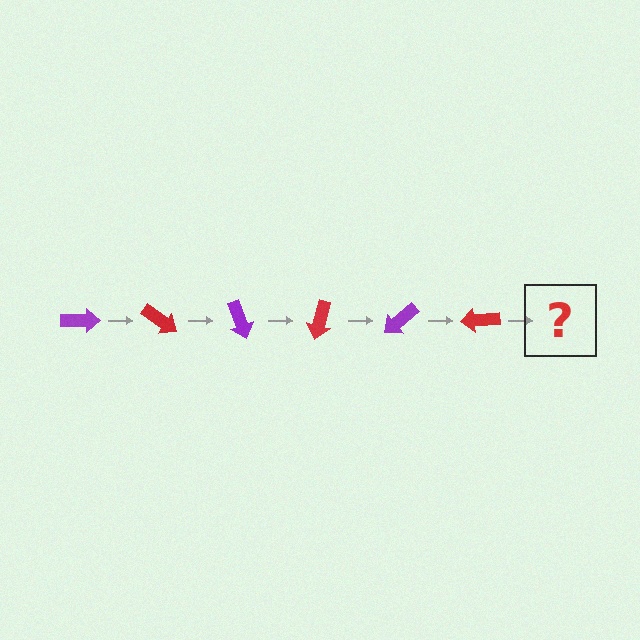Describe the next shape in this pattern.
It should be a purple arrow, rotated 210 degrees from the start.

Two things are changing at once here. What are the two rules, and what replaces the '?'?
The two rules are that it rotates 35 degrees each step and the color cycles through purple and red. The '?' should be a purple arrow, rotated 210 degrees from the start.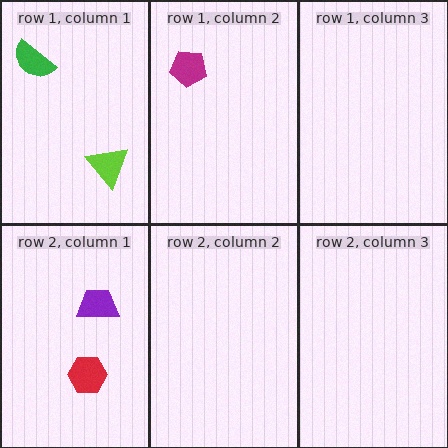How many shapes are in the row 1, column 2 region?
1.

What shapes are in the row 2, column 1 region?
The red hexagon, the purple trapezoid.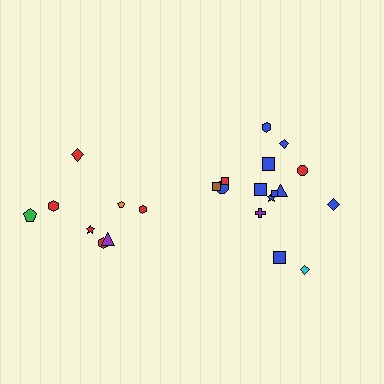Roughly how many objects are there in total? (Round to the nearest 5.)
Roughly 25 objects in total.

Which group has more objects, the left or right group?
The right group.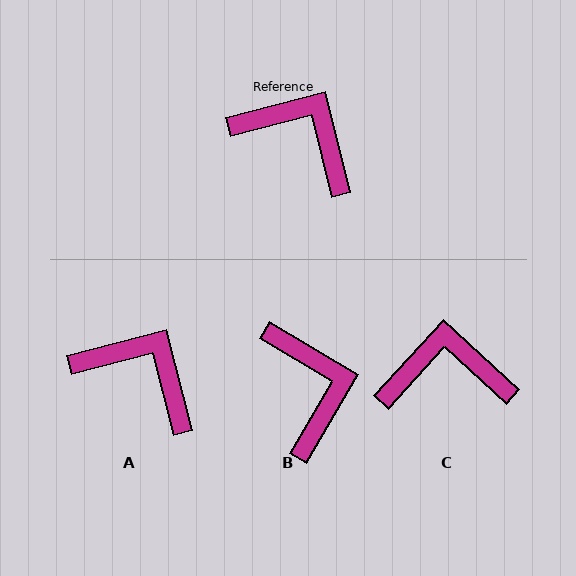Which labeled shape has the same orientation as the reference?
A.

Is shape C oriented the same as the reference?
No, it is off by about 33 degrees.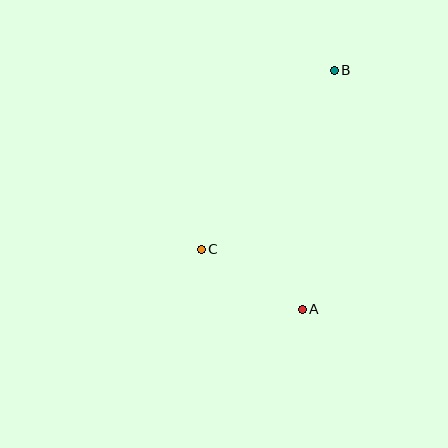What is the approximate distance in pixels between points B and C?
The distance between B and C is approximately 223 pixels.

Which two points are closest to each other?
Points A and C are closest to each other.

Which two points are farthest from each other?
Points A and B are farthest from each other.